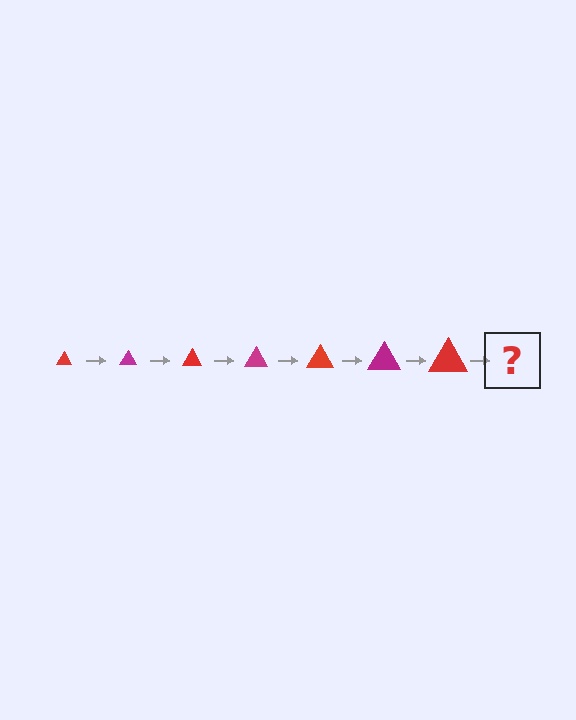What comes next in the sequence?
The next element should be a magenta triangle, larger than the previous one.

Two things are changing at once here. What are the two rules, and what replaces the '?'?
The two rules are that the triangle grows larger each step and the color cycles through red and magenta. The '?' should be a magenta triangle, larger than the previous one.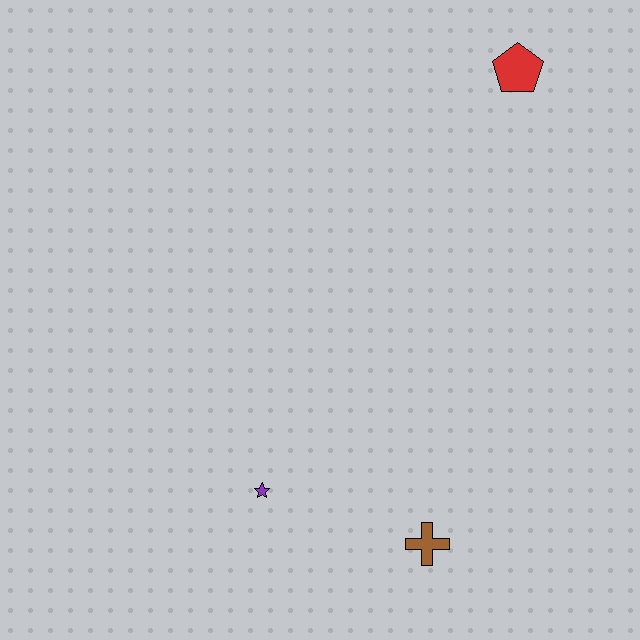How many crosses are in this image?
There is 1 cross.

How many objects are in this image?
There are 3 objects.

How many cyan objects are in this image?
There are no cyan objects.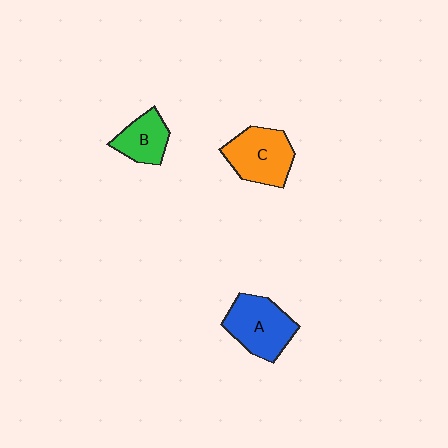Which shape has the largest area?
Shape A (blue).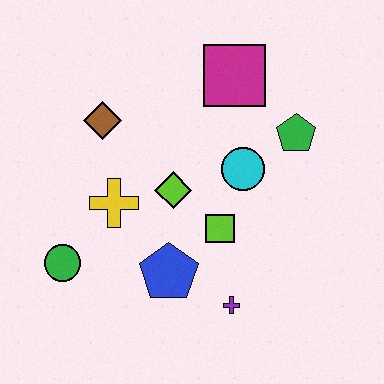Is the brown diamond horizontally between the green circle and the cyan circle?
Yes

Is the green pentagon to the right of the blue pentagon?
Yes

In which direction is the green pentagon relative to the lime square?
The green pentagon is above the lime square.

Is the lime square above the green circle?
Yes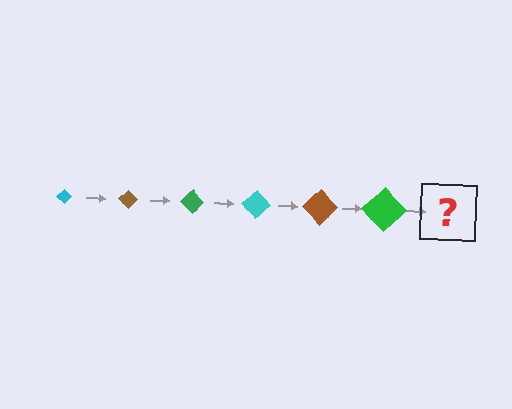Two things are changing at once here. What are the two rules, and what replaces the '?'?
The two rules are that the diamond grows larger each step and the color cycles through cyan, brown, and green. The '?' should be a cyan diamond, larger than the previous one.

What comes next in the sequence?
The next element should be a cyan diamond, larger than the previous one.